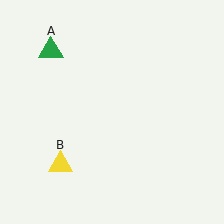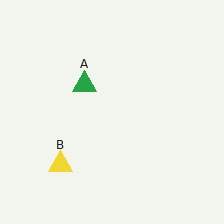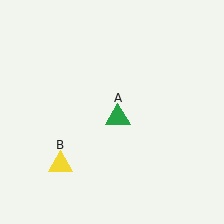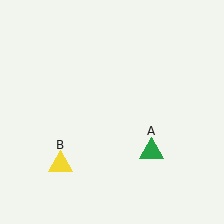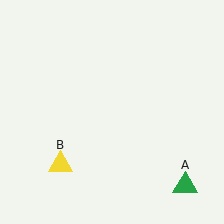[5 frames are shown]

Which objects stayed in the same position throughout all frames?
Yellow triangle (object B) remained stationary.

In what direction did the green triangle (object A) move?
The green triangle (object A) moved down and to the right.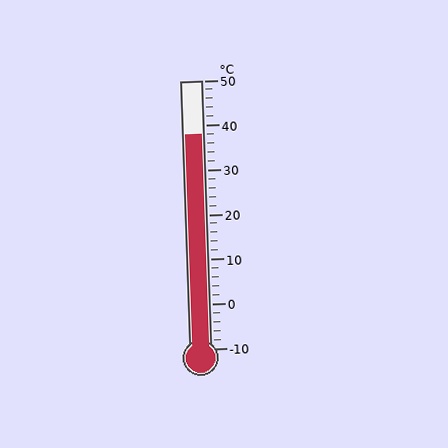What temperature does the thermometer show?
The thermometer shows approximately 38°C.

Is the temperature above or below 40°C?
The temperature is below 40°C.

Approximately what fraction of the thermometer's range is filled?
The thermometer is filled to approximately 80% of its range.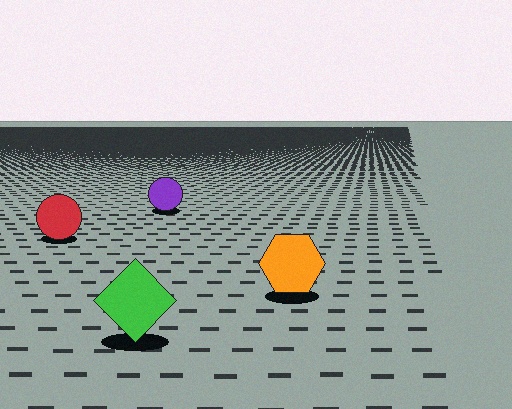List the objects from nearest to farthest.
From nearest to farthest: the green diamond, the orange hexagon, the red circle, the purple circle.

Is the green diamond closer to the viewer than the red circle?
Yes. The green diamond is closer — you can tell from the texture gradient: the ground texture is coarser near it.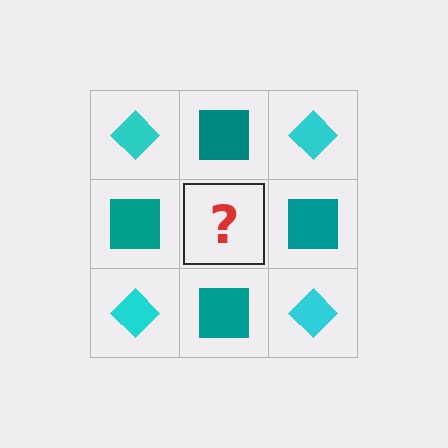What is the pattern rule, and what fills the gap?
The rule is that it alternates cyan diamond and teal square in a checkerboard pattern. The gap should be filled with a cyan diamond.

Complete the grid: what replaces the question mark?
The question mark should be replaced with a cyan diamond.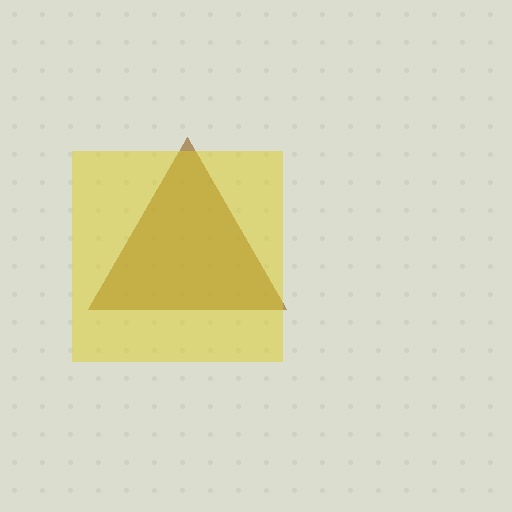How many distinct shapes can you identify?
There are 2 distinct shapes: a brown triangle, a yellow square.